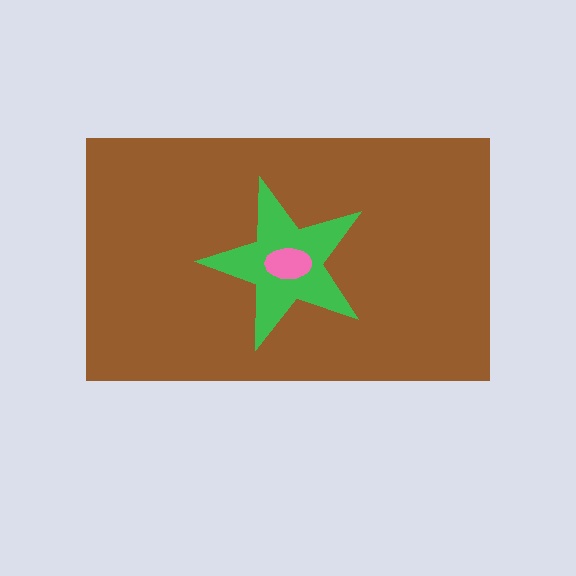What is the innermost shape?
The pink ellipse.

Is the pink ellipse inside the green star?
Yes.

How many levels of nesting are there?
3.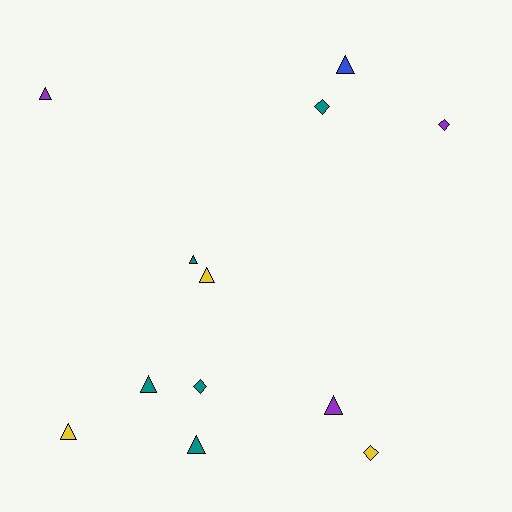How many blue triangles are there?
There is 1 blue triangle.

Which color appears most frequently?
Teal, with 5 objects.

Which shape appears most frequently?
Triangle, with 8 objects.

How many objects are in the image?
There are 12 objects.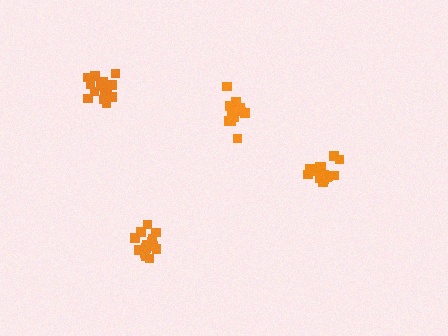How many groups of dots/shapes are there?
There are 4 groups.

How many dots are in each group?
Group 1: 16 dots, Group 2: 14 dots, Group 3: 16 dots, Group 4: 16 dots (62 total).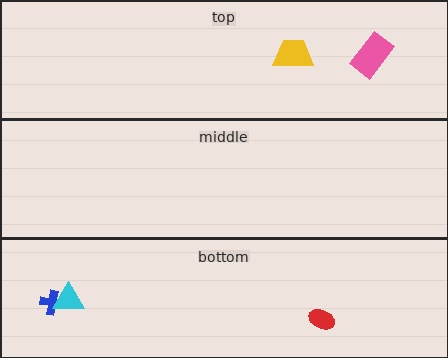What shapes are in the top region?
The pink rectangle, the yellow trapezoid.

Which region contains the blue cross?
The bottom region.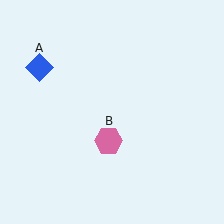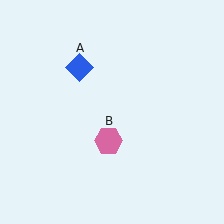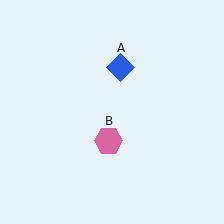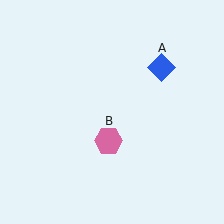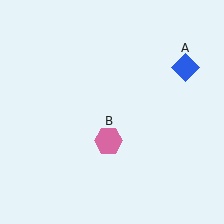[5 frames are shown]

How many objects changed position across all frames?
1 object changed position: blue diamond (object A).